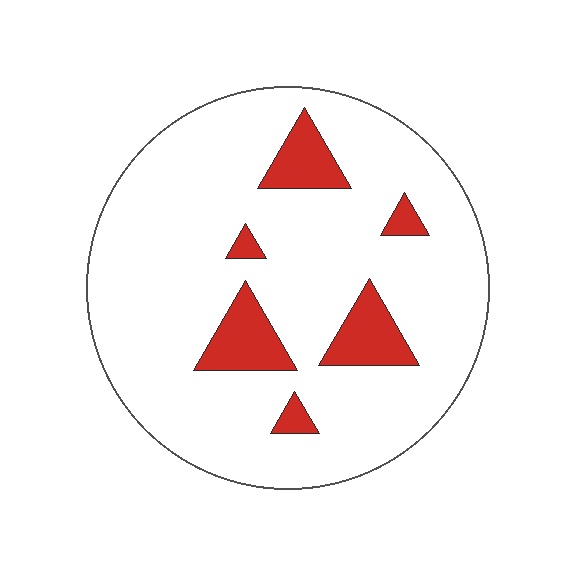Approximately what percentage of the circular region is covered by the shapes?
Approximately 15%.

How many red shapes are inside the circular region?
6.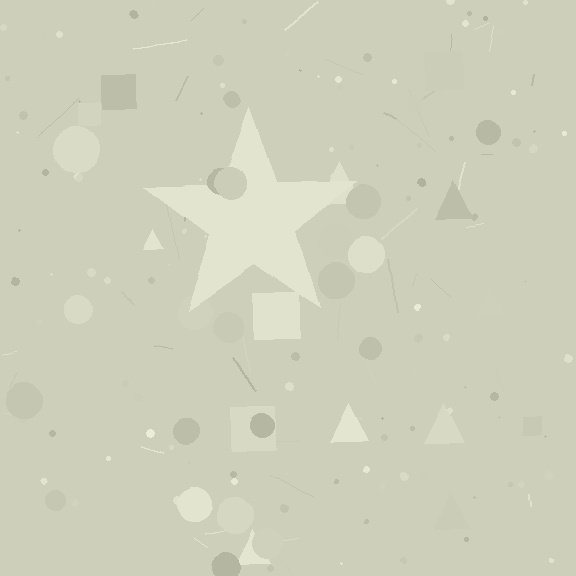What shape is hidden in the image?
A star is hidden in the image.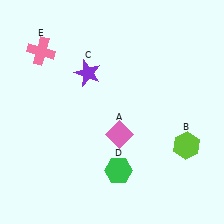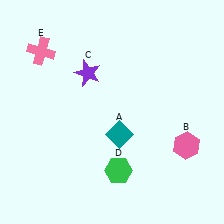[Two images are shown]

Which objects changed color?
A changed from pink to teal. B changed from lime to pink.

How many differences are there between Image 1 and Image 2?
There are 2 differences between the two images.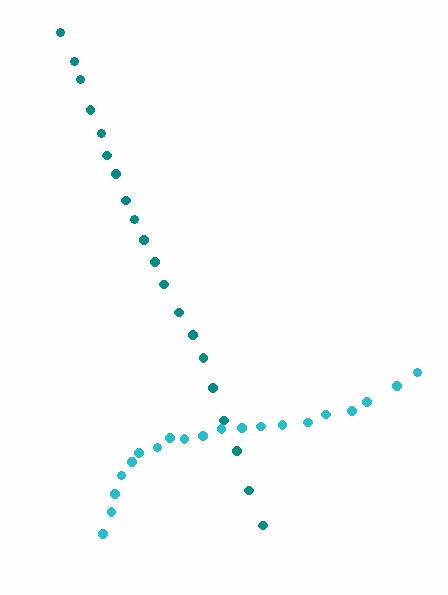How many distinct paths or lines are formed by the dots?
There are 2 distinct paths.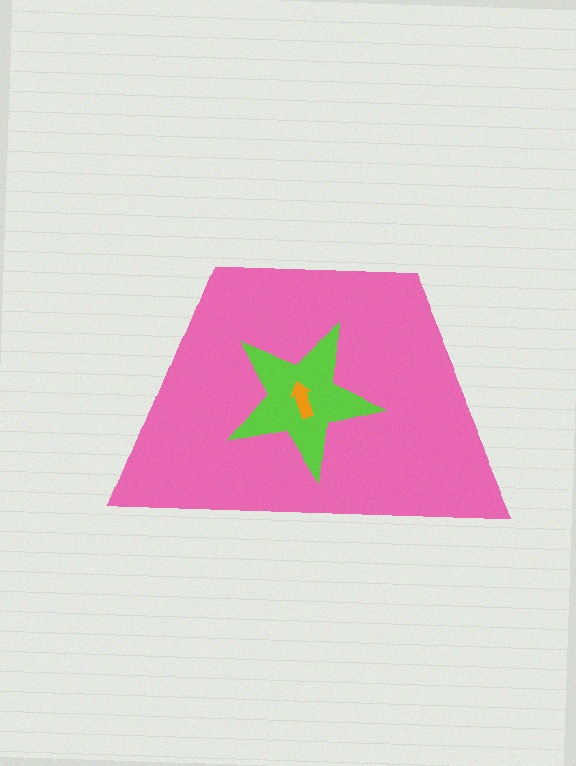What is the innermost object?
The orange arrow.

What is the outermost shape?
The pink trapezoid.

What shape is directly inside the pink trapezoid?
The lime star.